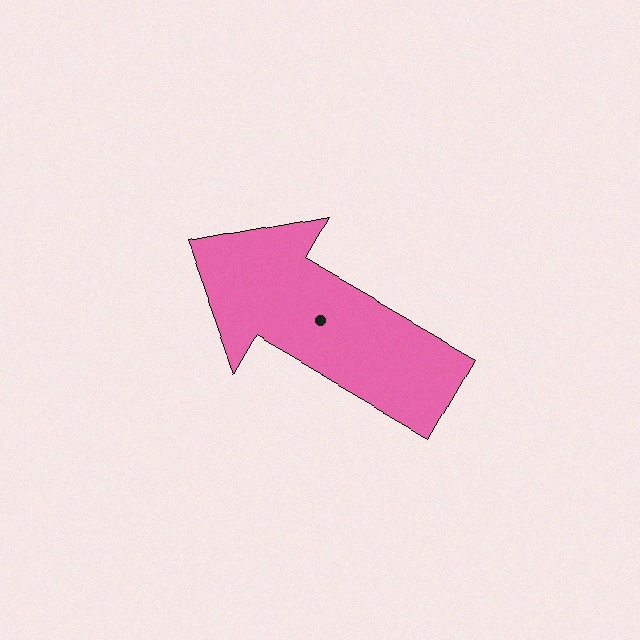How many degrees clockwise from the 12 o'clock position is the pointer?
Approximately 300 degrees.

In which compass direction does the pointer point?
Northwest.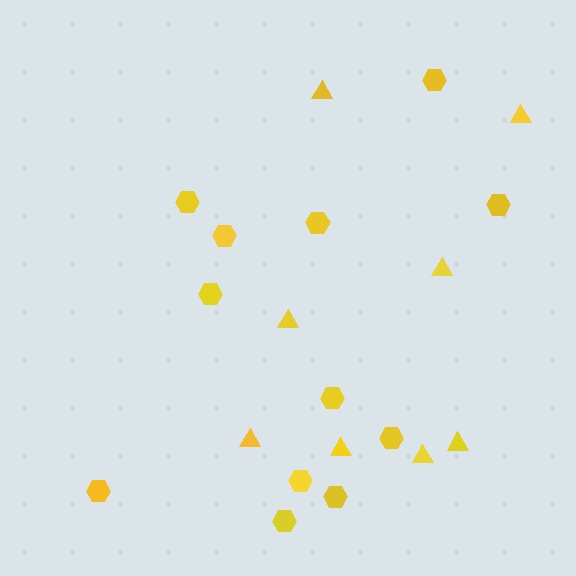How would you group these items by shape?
There are 2 groups: one group of hexagons (12) and one group of triangles (8).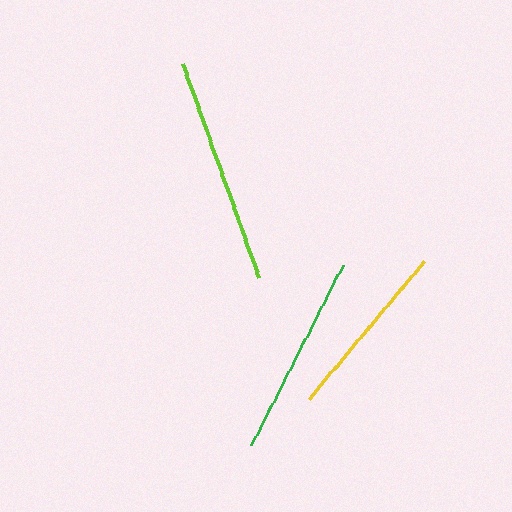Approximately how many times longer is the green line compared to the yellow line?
The green line is approximately 1.1 times the length of the yellow line.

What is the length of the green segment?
The green segment is approximately 202 pixels long.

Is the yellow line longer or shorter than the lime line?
The lime line is longer than the yellow line.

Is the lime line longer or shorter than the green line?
The lime line is longer than the green line.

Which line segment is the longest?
The lime line is the longest at approximately 227 pixels.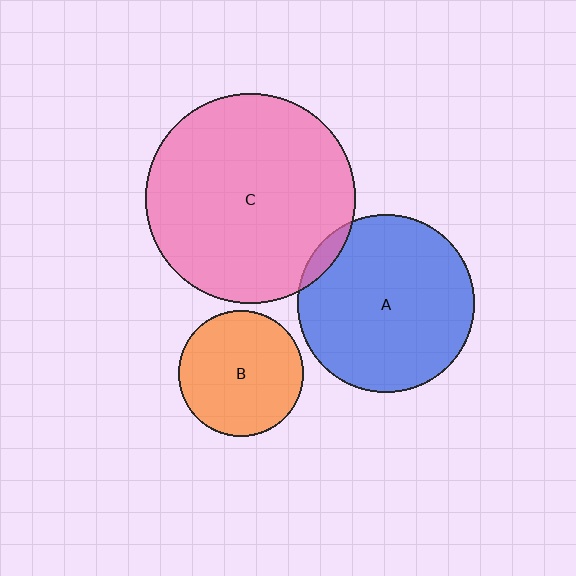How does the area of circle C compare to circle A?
Approximately 1.4 times.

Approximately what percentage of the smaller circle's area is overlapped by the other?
Approximately 5%.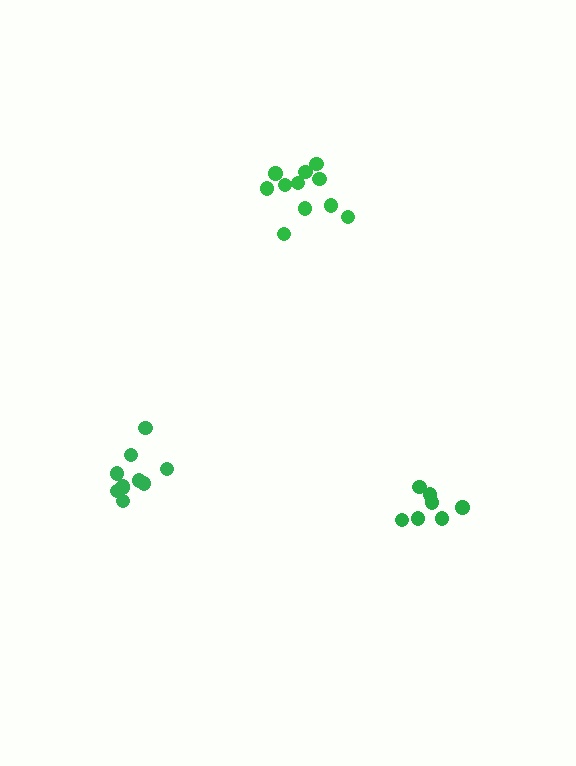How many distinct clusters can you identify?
There are 3 distinct clusters.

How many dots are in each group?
Group 1: 7 dots, Group 2: 11 dots, Group 3: 10 dots (28 total).